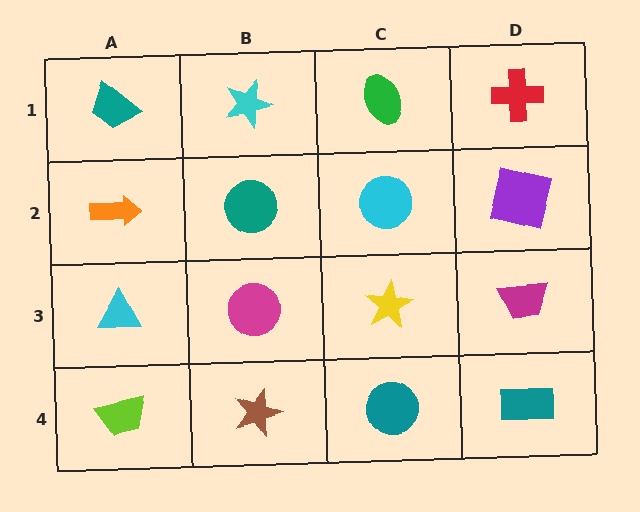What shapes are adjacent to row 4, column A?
A cyan triangle (row 3, column A), a brown star (row 4, column B).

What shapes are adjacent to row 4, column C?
A yellow star (row 3, column C), a brown star (row 4, column B), a teal rectangle (row 4, column D).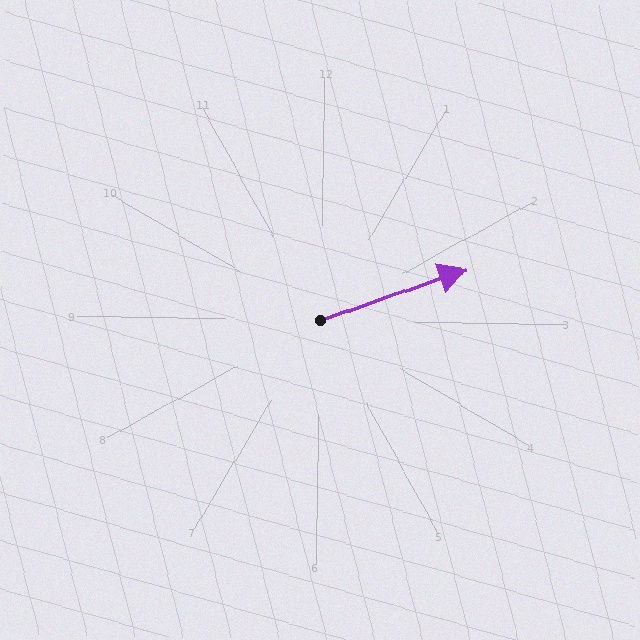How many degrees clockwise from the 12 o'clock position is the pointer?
Approximately 70 degrees.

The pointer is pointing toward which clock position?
Roughly 2 o'clock.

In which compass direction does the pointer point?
East.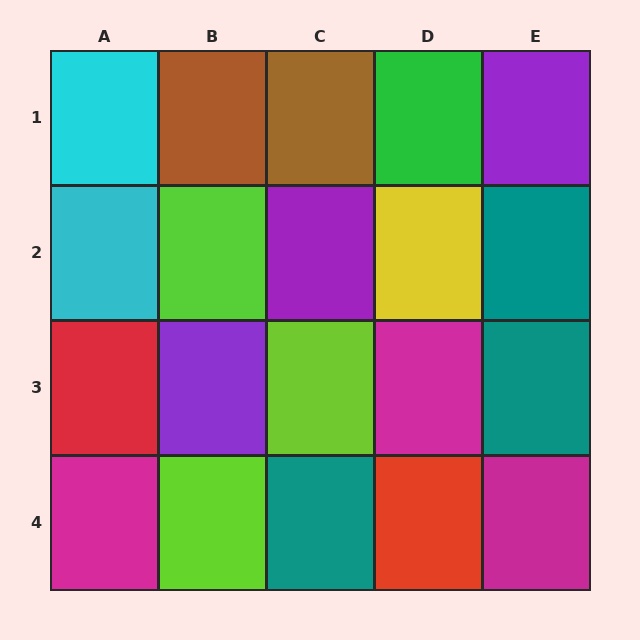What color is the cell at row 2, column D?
Yellow.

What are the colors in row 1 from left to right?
Cyan, brown, brown, green, purple.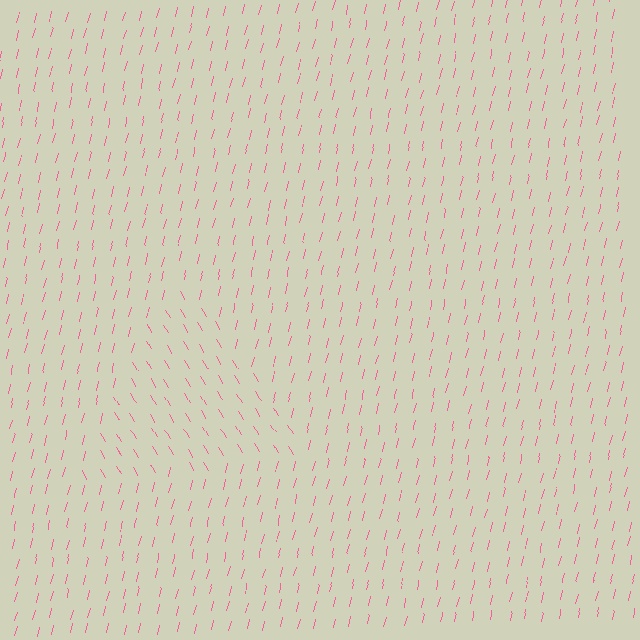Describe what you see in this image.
The image is filled with small pink line segments. A triangle region in the image has lines oriented differently from the surrounding lines, creating a visible texture boundary.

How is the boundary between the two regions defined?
The boundary is defined purely by a change in line orientation (approximately 45 degrees difference). All lines are the same color and thickness.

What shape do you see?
I see a triangle.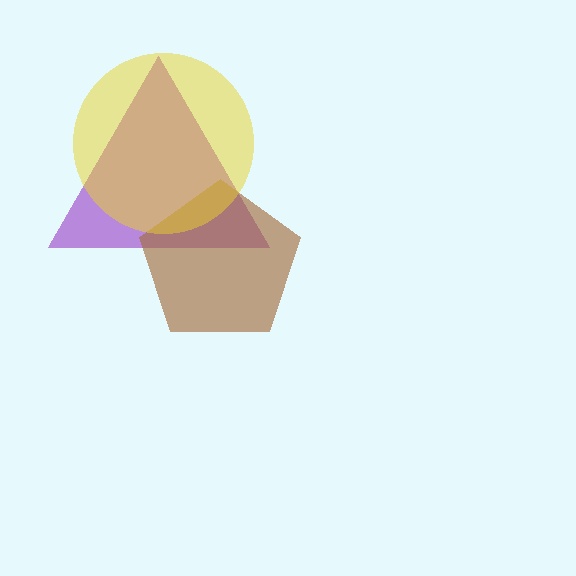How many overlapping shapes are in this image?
There are 3 overlapping shapes in the image.